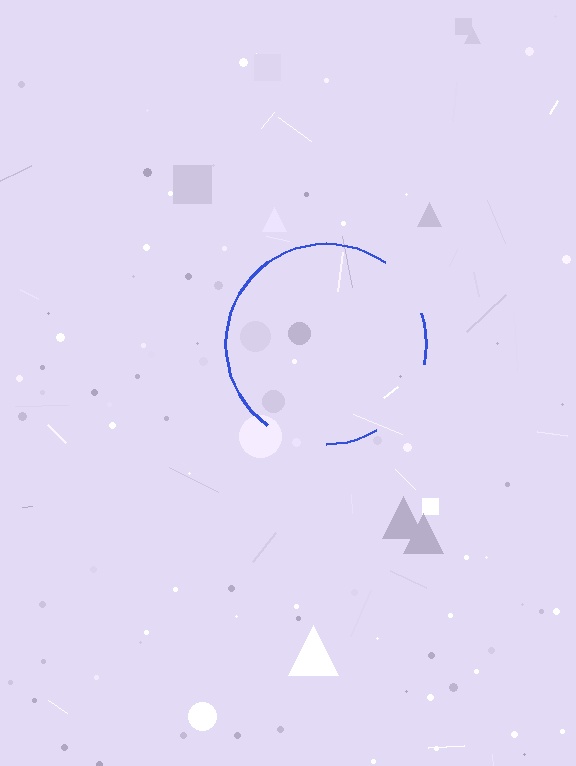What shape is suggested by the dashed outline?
The dashed outline suggests a circle.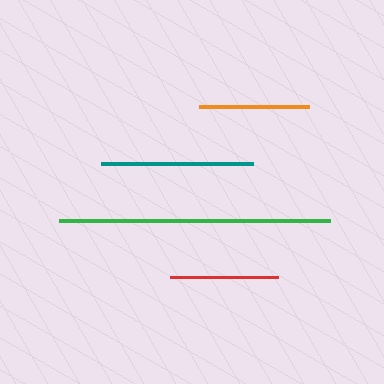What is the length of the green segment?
The green segment is approximately 270 pixels long.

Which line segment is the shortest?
The red line is the shortest at approximately 108 pixels.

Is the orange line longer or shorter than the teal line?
The teal line is longer than the orange line.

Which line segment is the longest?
The green line is the longest at approximately 270 pixels.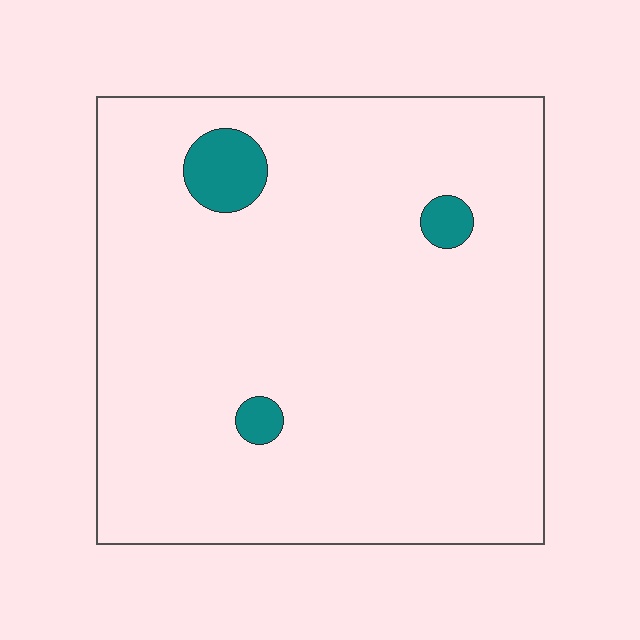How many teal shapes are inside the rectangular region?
3.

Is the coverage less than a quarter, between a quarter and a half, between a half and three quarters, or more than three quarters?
Less than a quarter.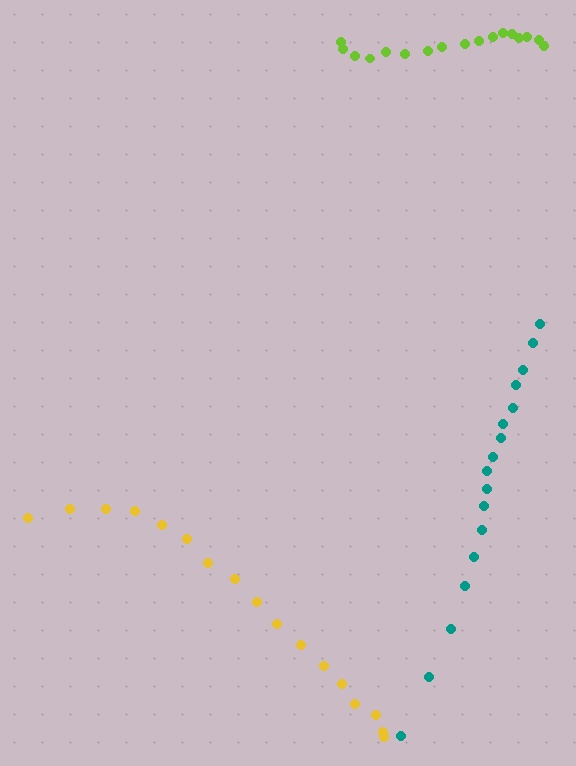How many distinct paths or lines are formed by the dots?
There are 3 distinct paths.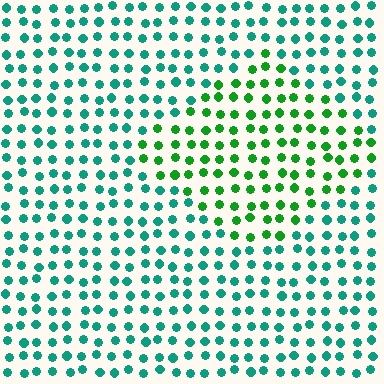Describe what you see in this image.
The image is filled with small teal elements in a uniform arrangement. A diamond-shaped region is visible where the elements are tinted to a slightly different hue, forming a subtle color boundary.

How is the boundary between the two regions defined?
The boundary is defined purely by a slight shift in hue (about 41 degrees). Spacing, size, and orientation are identical on both sides.